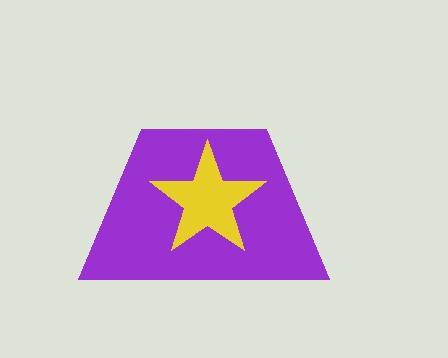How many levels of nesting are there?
2.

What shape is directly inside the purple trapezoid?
The yellow star.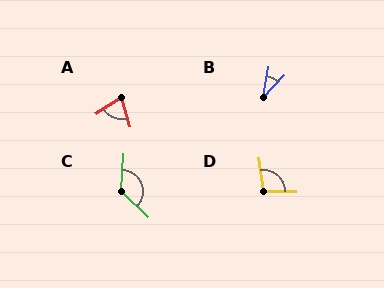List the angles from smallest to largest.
B (33°), A (73°), D (98°), C (130°).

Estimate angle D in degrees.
Approximately 98 degrees.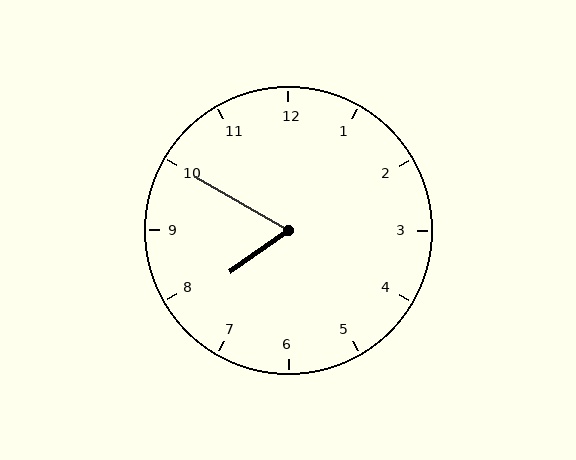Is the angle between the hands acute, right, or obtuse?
It is acute.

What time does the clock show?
7:50.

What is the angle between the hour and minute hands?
Approximately 65 degrees.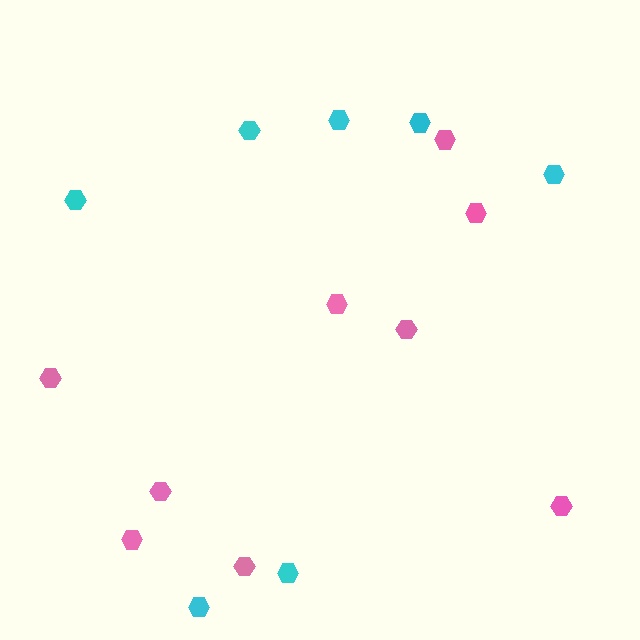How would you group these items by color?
There are 2 groups: one group of pink hexagons (9) and one group of cyan hexagons (7).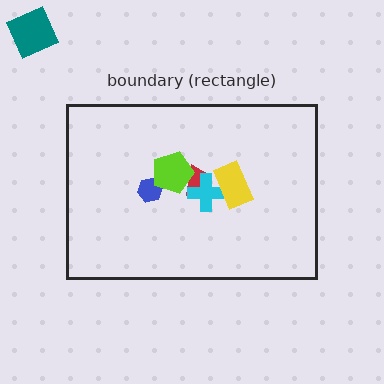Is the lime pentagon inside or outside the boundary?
Inside.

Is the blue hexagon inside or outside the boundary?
Inside.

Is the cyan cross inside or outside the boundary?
Inside.